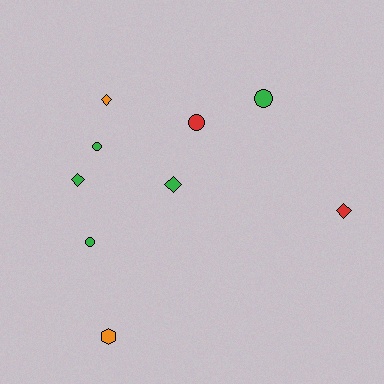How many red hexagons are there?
There are no red hexagons.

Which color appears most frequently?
Green, with 5 objects.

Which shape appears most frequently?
Diamond, with 4 objects.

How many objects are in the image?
There are 9 objects.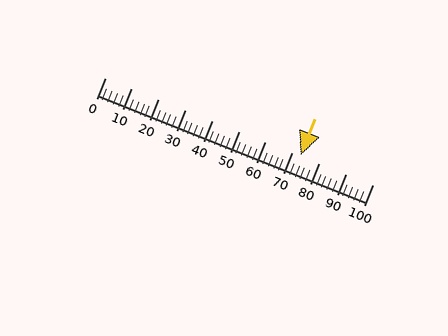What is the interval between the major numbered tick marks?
The major tick marks are spaced 10 units apart.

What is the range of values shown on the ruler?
The ruler shows values from 0 to 100.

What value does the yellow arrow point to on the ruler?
The yellow arrow points to approximately 73.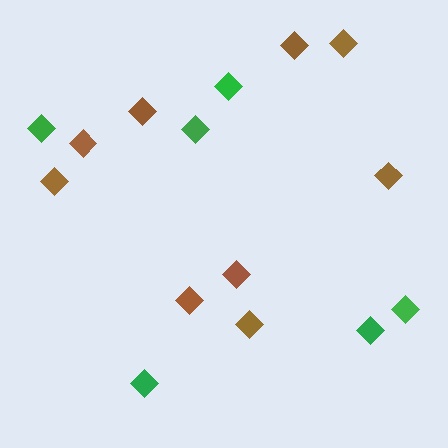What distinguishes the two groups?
There are 2 groups: one group of brown diamonds (9) and one group of green diamonds (6).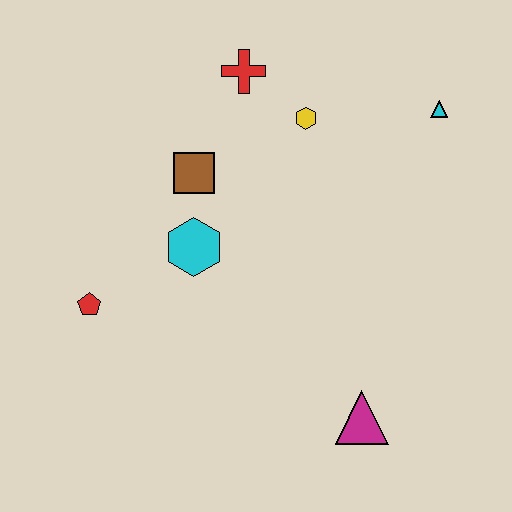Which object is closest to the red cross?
The yellow hexagon is closest to the red cross.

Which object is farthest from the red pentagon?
The cyan triangle is farthest from the red pentagon.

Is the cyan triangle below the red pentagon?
No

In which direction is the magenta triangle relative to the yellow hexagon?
The magenta triangle is below the yellow hexagon.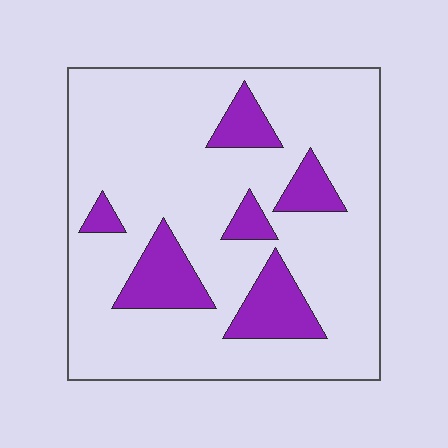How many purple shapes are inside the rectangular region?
6.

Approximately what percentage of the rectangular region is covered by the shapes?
Approximately 20%.